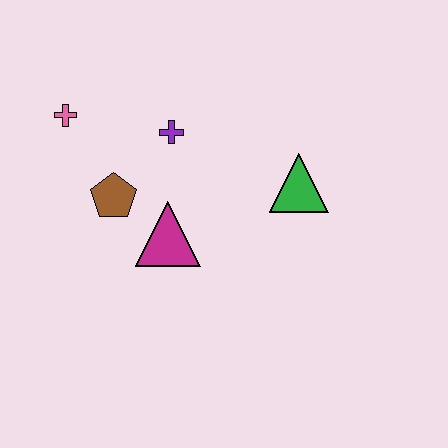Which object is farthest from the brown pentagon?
The green triangle is farthest from the brown pentagon.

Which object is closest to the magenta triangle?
The brown pentagon is closest to the magenta triangle.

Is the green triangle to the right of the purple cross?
Yes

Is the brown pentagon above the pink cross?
No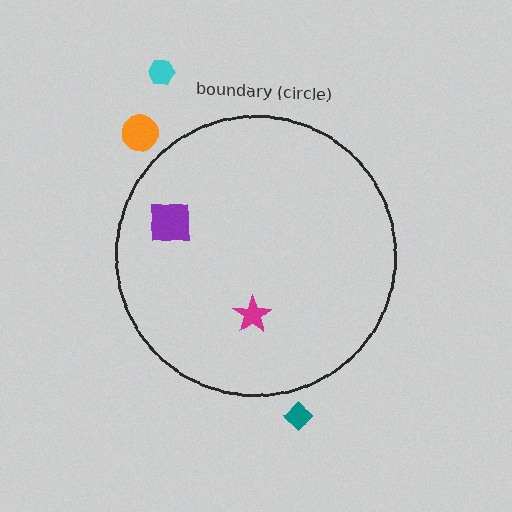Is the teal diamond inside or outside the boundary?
Outside.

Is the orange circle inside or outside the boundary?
Outside.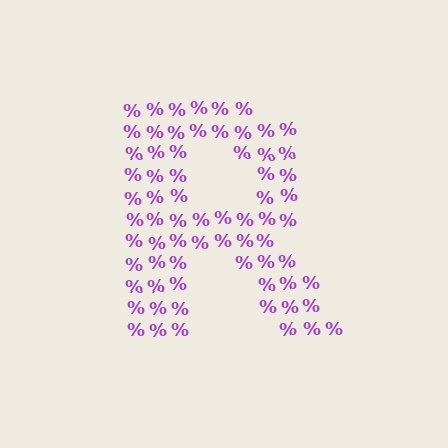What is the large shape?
The large shape is the letter R.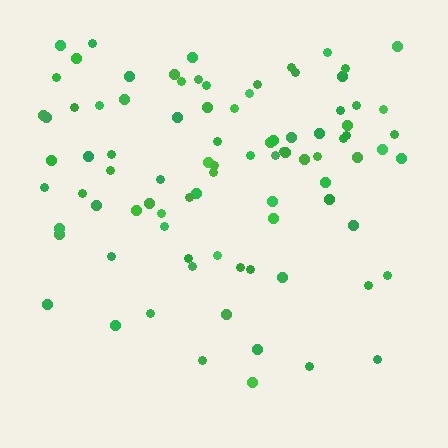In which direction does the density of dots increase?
From bottom to top, with the top side densest.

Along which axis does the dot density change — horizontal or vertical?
Vertical.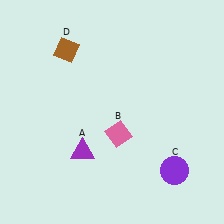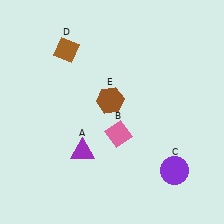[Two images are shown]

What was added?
A brown hexagon (E) was added in Image 2.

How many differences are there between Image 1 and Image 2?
There is 1 difference between the two images.